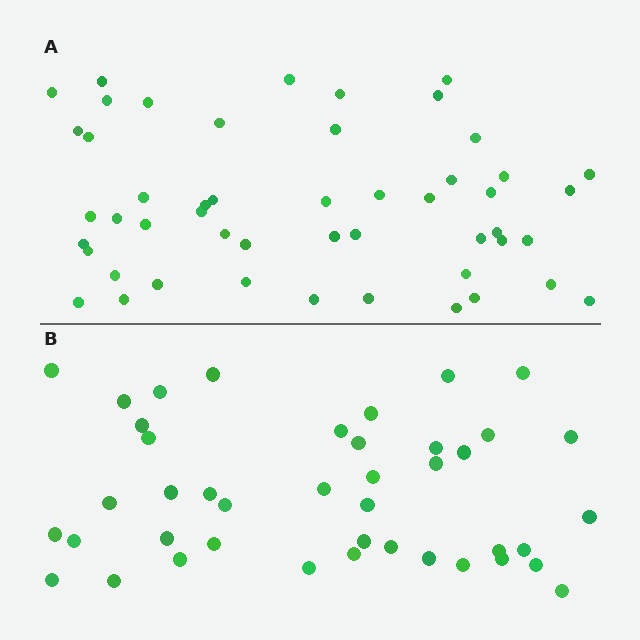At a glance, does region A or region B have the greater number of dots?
Region A (the top region) has more dots.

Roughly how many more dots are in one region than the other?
Region A has roughly 8 or so more dots than region B.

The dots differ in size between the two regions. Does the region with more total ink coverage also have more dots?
No. Region B has more total ink coverage because its dots are larger, but region A actually contains more individual dots. Total area can be misleading — the number of items is what matters here.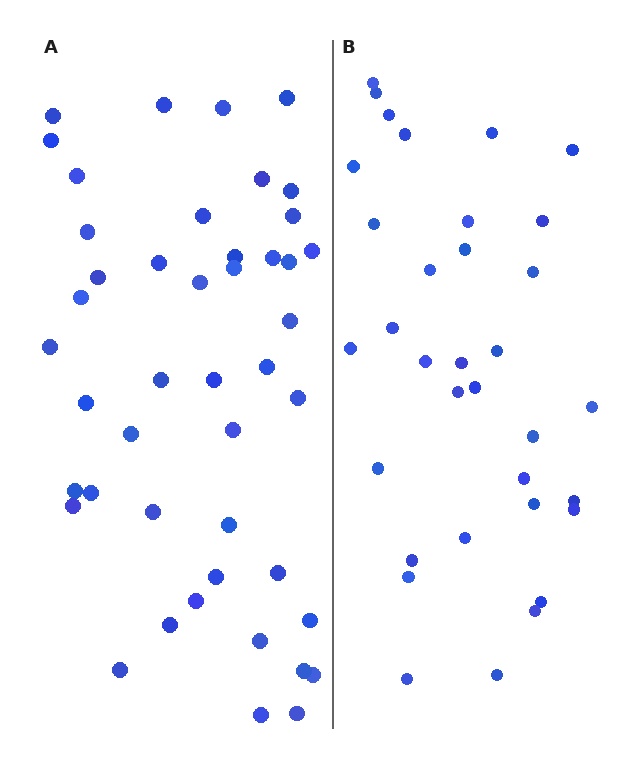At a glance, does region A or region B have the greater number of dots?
Region A (the left region) has more dots.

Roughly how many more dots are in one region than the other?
Region A has roughly 12 or so more dots than region B.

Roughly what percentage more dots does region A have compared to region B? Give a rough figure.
About 30% more.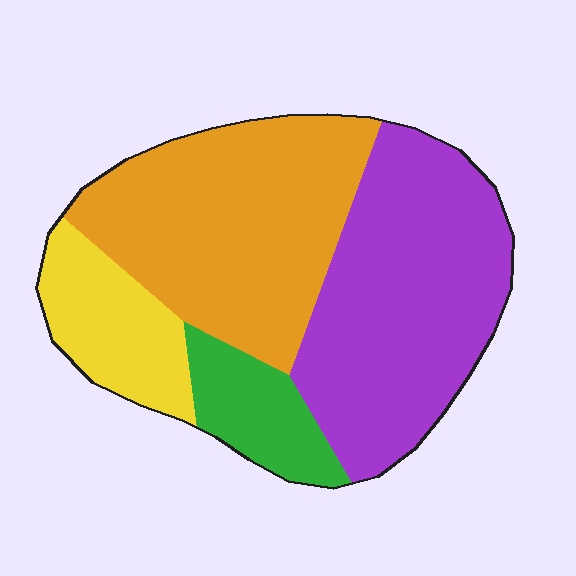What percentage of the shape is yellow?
Yellow covers 14% of the shape.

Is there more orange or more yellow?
Orange.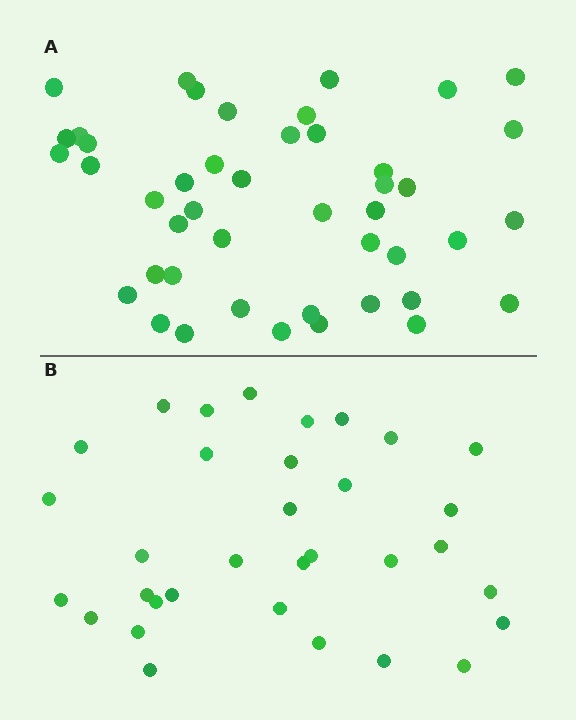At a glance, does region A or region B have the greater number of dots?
Region A (the top region) has more dots.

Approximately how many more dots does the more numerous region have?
Region A has roughly 12 or so more dots than region B.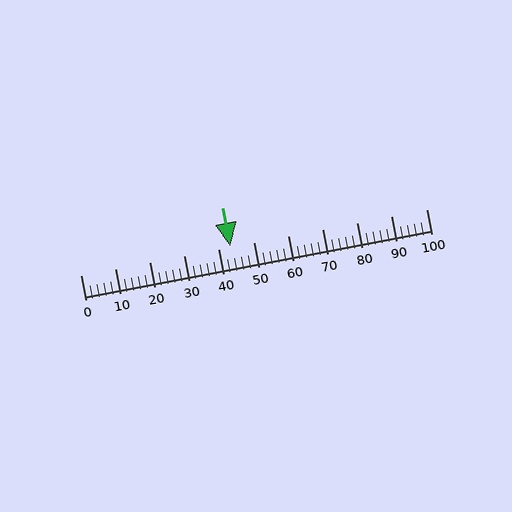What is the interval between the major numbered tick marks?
The major tick marks are spaced 10 units apart.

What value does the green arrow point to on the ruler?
The green arrow points to approximately 43.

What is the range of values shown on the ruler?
The ruler shows values from 0 to 100.